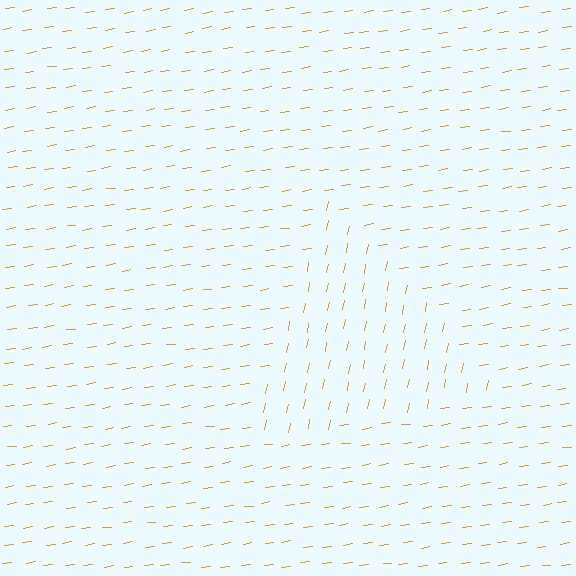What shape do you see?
I see a triangle.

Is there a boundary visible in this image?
Yes, there is a texture boundary formed by a change in line orientation.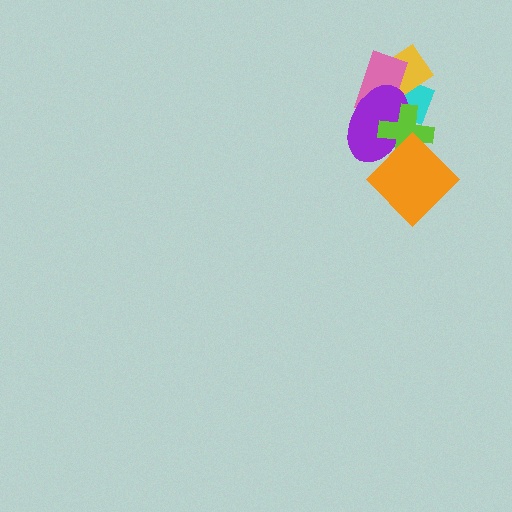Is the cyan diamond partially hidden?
Yes, it is partially covered by another shape.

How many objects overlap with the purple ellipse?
4 objects overlap with the purple ellipse.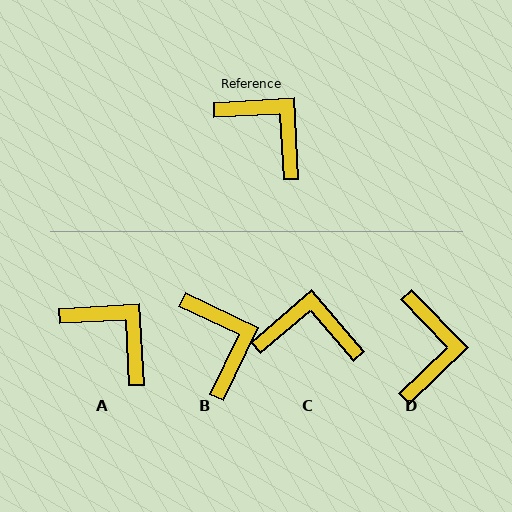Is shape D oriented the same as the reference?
No, it is off by about 49 degrees.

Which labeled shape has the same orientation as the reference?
A.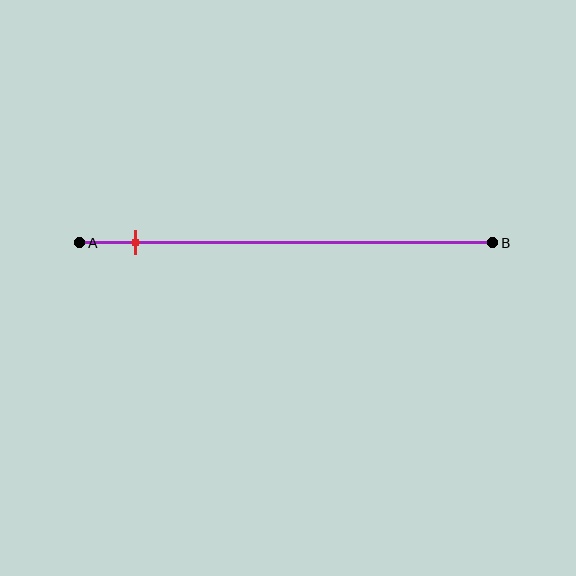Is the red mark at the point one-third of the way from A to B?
No, the mark is at about 15% from A, not at the 33% one-third point.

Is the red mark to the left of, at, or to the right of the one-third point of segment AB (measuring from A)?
The red mark is to the left of the one-third point of segment AB.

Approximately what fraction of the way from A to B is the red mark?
The red mark is approximately 15% of the way from A to B.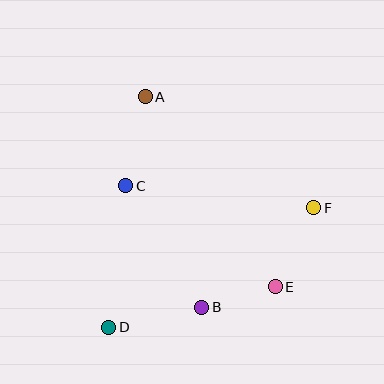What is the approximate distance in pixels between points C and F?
The distance between C and F is approximately 189 pixels.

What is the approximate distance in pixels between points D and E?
The distance between D and E is approximately 172 pixels.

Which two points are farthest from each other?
Points D and F are farthest from each other.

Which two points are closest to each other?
Points B and E are closest to each other.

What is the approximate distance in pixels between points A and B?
The distance between A and B is approximately 218 pixels.